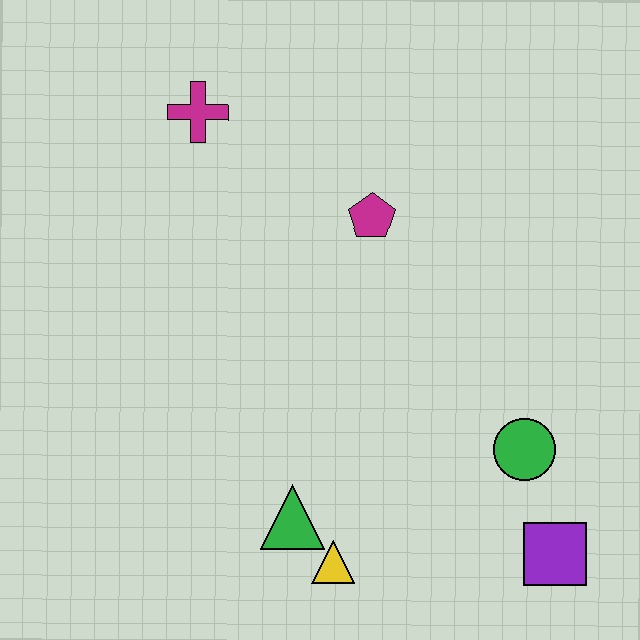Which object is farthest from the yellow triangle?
The magenta cross is farthest from the yellow triangle.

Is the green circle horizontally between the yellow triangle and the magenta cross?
No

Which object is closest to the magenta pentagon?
The magenta cross is closest to the magenta pentagon.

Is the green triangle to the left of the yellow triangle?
Yes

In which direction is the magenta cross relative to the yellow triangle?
The magenta cross is above the yellow triangle.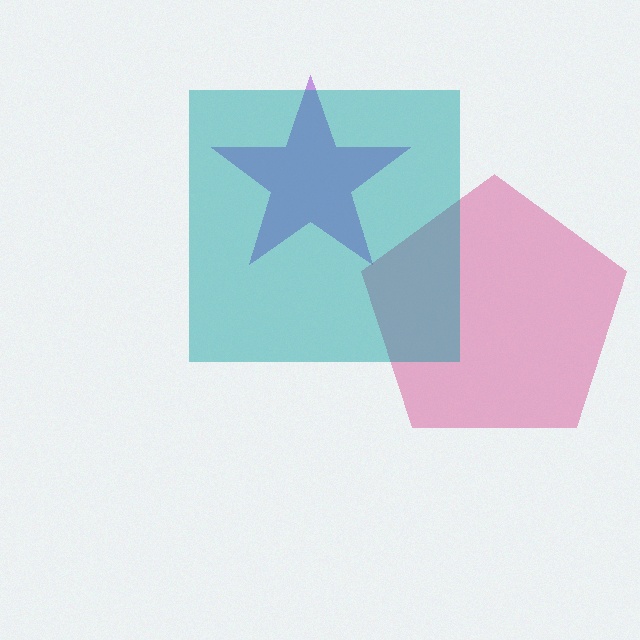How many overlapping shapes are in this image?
There are 3 overlapping shapes in the image.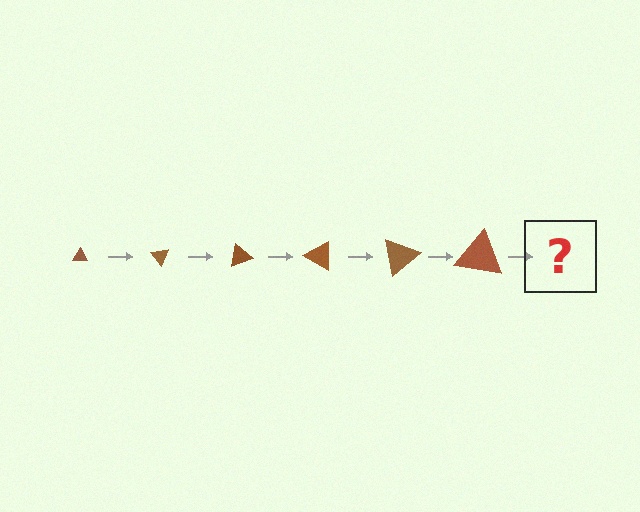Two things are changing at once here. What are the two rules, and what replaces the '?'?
The two rules are that the triangle grows larger each step and it rotates 50 degrees each step. The '?' should be a triangle, larger than the previous one and rotated 300 degrees from the start.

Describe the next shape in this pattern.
It should be a triangle, larger than the previous one and rotated 300 degrees from the start.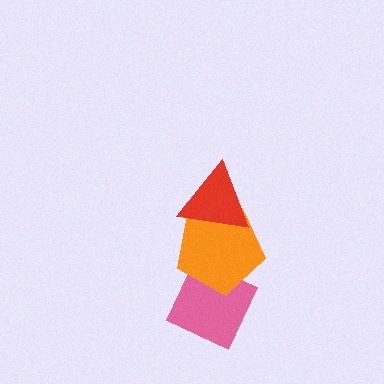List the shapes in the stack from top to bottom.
From top to bottom: the red triangle, the orange pentagon, the pink diamond.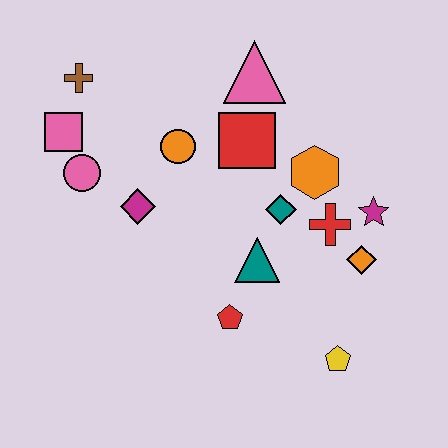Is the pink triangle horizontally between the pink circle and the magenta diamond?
No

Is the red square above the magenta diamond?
Yes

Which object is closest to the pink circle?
The pink square is closest to the pink circle.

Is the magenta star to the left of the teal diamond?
No